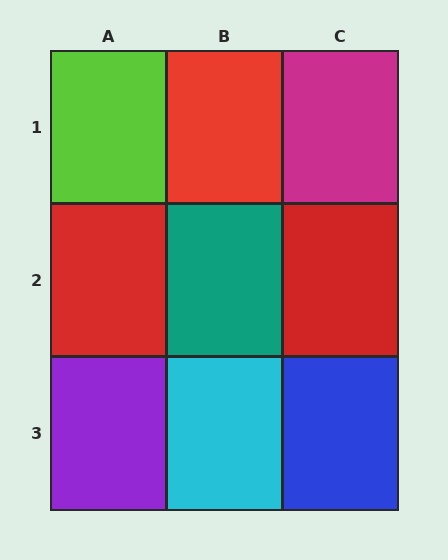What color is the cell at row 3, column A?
Purple.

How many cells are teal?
1 cell is teal.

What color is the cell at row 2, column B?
Teal.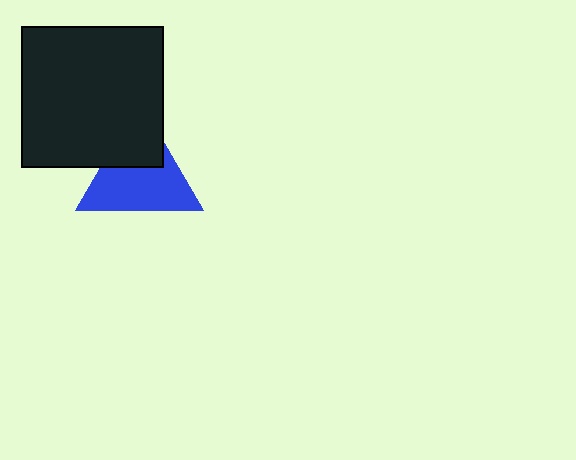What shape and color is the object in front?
The object in front is a black square.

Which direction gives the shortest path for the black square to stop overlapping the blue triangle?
Moving up gives the shortest separation.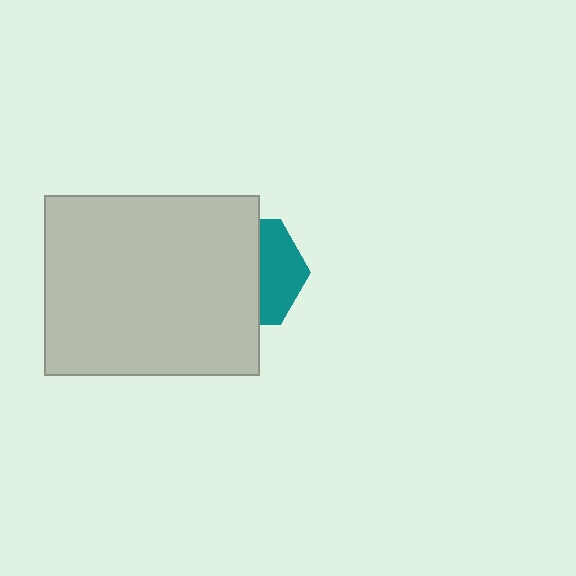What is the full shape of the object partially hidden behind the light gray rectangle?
The partially hidden object is a teal hexagon.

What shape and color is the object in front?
The object in front is a light gray rectangle.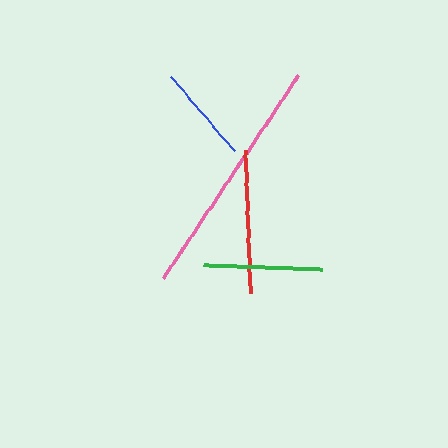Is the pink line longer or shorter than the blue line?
The pink line is longer than the blue line.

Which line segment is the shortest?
The blue line is the shortest at approximately 98 pixels.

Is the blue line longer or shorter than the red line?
The red line is longer than the blue line.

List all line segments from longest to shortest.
From longest to shortest: pink, red, green, blue.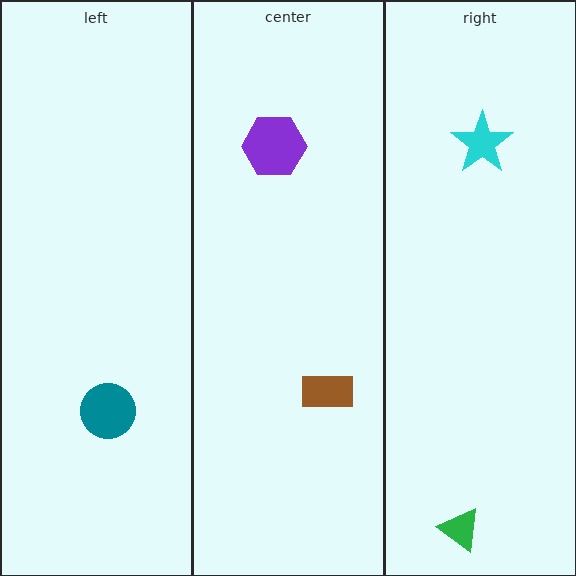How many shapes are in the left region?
1.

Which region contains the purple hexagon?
The center region.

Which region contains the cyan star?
The right region.